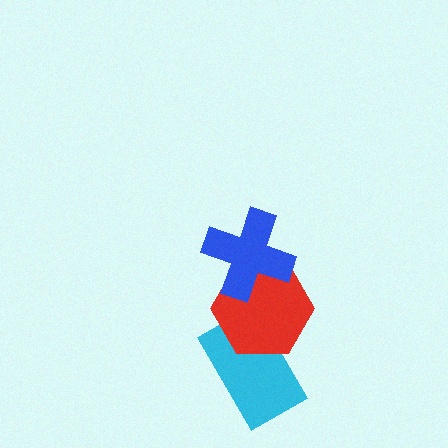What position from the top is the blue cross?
The blue cross is 1st from the top.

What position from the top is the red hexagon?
The red hexagon is 2nd from the top.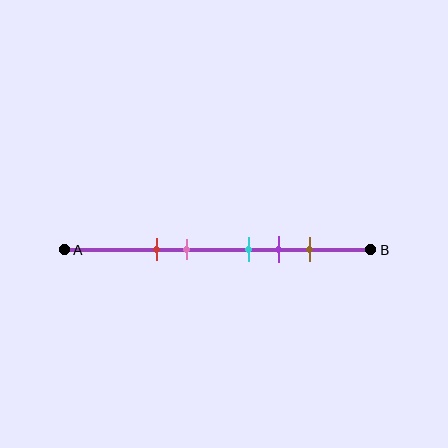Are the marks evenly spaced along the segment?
No, the marks are not evenly spaced.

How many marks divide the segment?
There are 5 marks dividing the segment.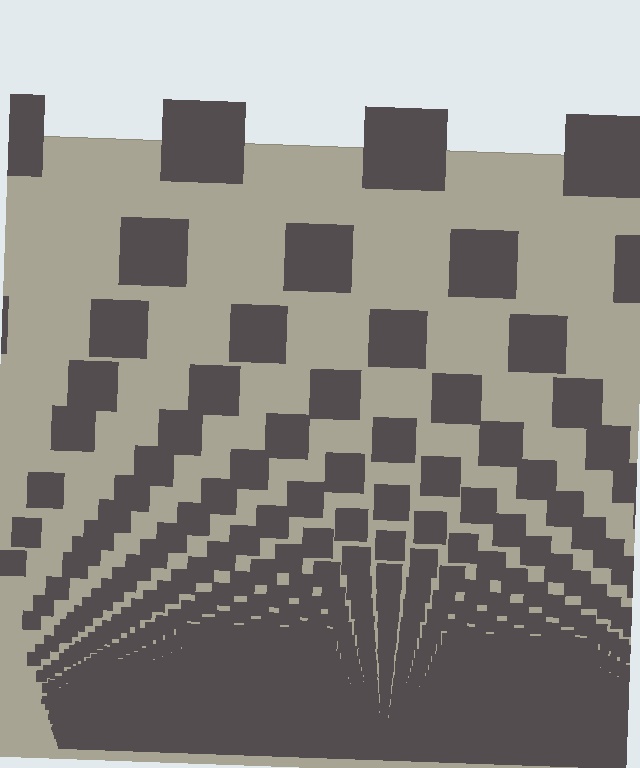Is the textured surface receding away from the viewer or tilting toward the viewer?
The surface appears to tilt toward the viewer. Texture elements get larger and sparser toward the top.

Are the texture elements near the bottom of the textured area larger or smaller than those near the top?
Smaller. The gradient is inverted — elements near the bottom are smaller and denser.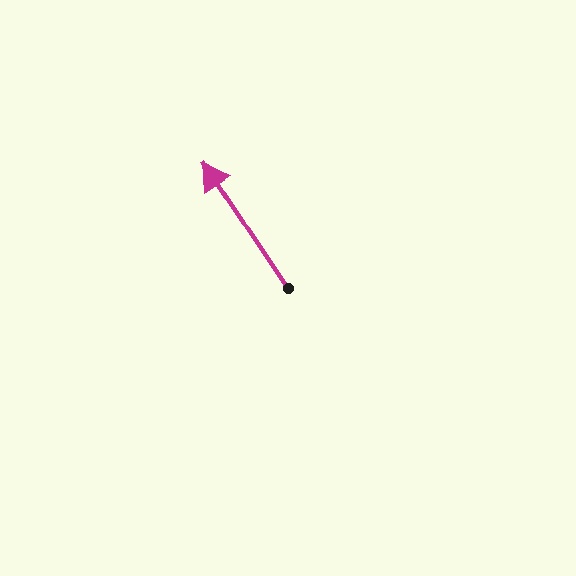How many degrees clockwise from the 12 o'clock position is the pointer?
Approximately 326 degrees.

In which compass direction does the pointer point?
Northwest.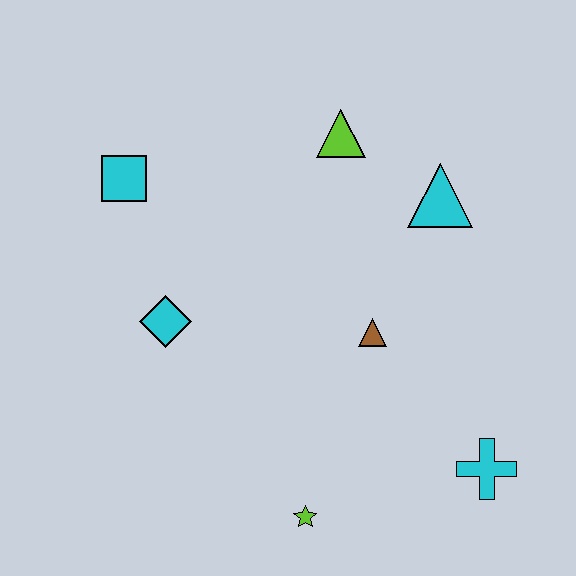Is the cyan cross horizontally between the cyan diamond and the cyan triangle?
No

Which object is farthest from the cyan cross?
The cyan square is farthest from the cyan cross.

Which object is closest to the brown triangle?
The cyan triangle is closest to the brown triangle.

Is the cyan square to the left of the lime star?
Yes